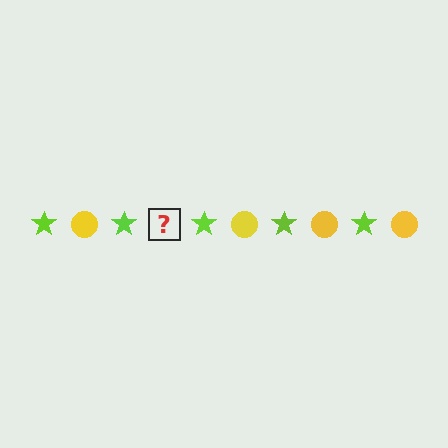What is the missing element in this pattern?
The missing element is a yellow circle.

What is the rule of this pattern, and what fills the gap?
The rule is that the pattern alternates between lime star and yellow circle. The gap should be filled with a yellow circle.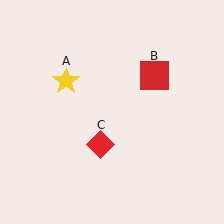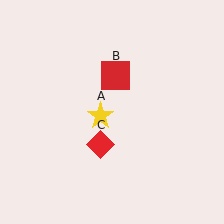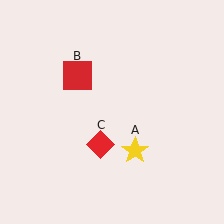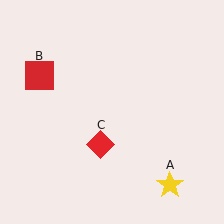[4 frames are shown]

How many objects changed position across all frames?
2 objects changed position: yellow star (object A), red square (object B).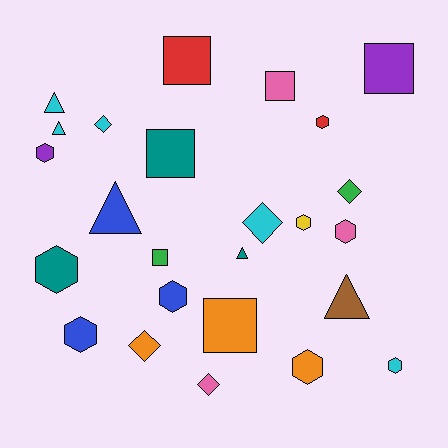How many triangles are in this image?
There are 5 triangles.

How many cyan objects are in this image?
There are 5 cyan objects.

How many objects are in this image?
There are 25 objects.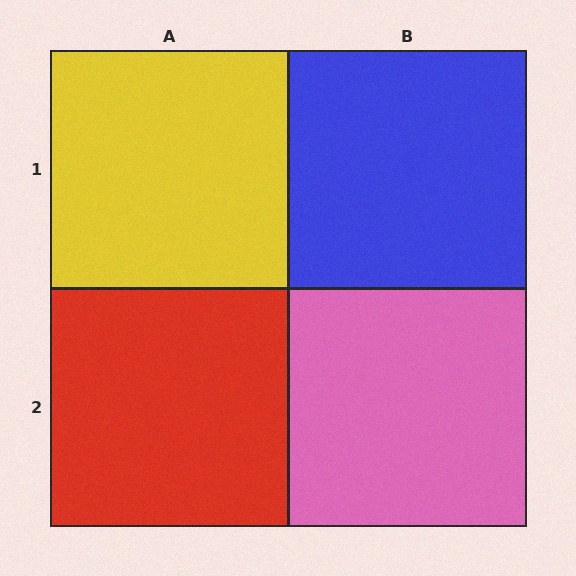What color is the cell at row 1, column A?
Yellow.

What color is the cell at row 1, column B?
Blue.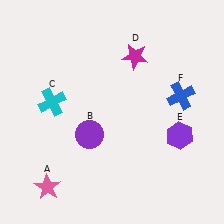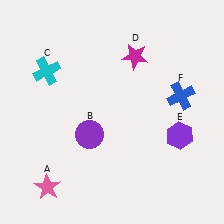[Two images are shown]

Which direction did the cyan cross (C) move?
The cyan cross (C) moved up.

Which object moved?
The cyan cross (C) moved up.